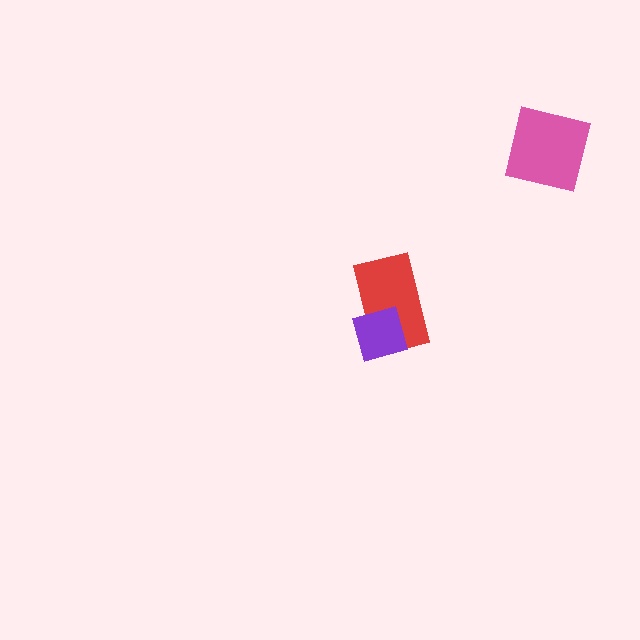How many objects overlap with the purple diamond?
1 object overlaps with the purple diamond.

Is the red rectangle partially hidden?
Yes, it is partially covered by another shape.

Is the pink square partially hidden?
No, no other shape covers it.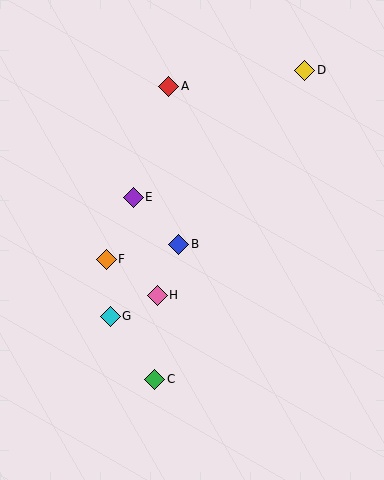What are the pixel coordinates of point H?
Point H is at (157, 295).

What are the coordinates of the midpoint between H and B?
The midpoint between H and B is at (168, 270).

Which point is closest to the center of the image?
Point B at (179, 244) is closest to the center.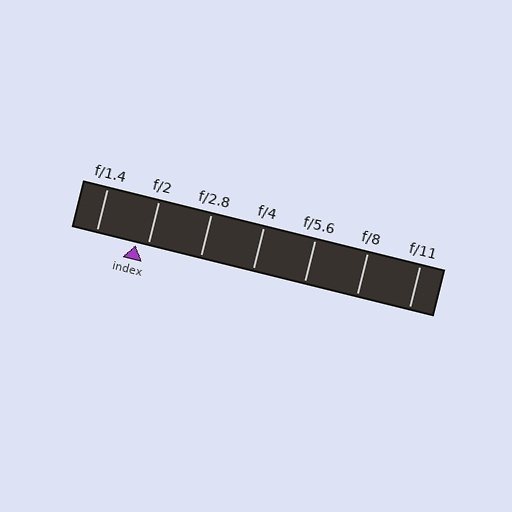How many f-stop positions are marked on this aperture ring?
There are 7 f-stop positions marked.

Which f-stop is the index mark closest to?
The index mark is closest to f/2.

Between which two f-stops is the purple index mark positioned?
The index mark is between f/1.4 and f/2.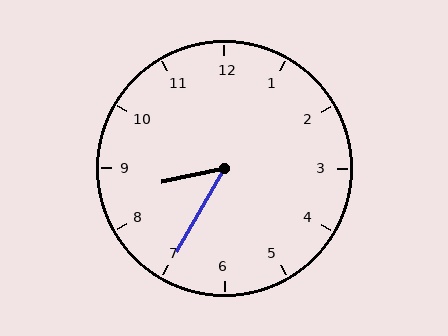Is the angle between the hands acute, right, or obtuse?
It is acute.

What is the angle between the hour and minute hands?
Approximately 48 degrees.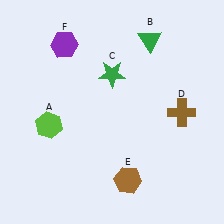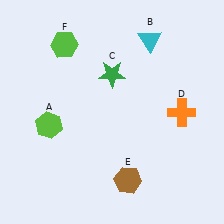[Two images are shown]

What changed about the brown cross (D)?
In Image 1, D is brown. In Image 2, it changed to orange.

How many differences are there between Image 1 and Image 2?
There are 3 differences between the two images.